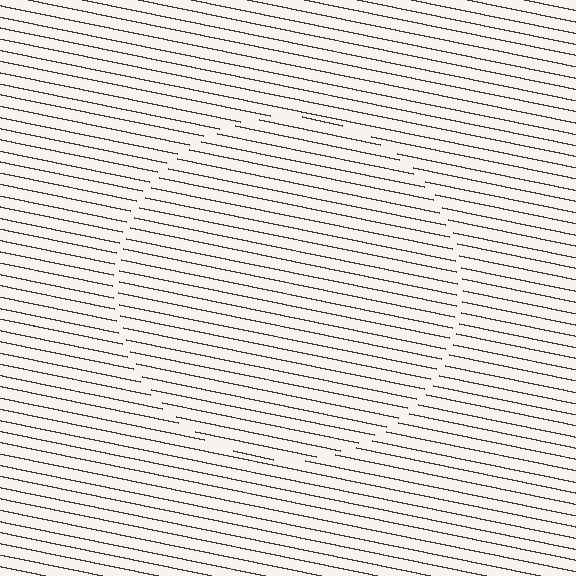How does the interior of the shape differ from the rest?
The interior of the shape contains the same grating, shifted by half a period — the contour is defined by the phase discontinuity where line-ends from the inner and outer gratings abut.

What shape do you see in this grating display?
An illusory circle. The interior of the shape contains the same grating, shifted by half a period — the contour is defined by the phase discontinuity where line-ends from the inner and outer gratings abut.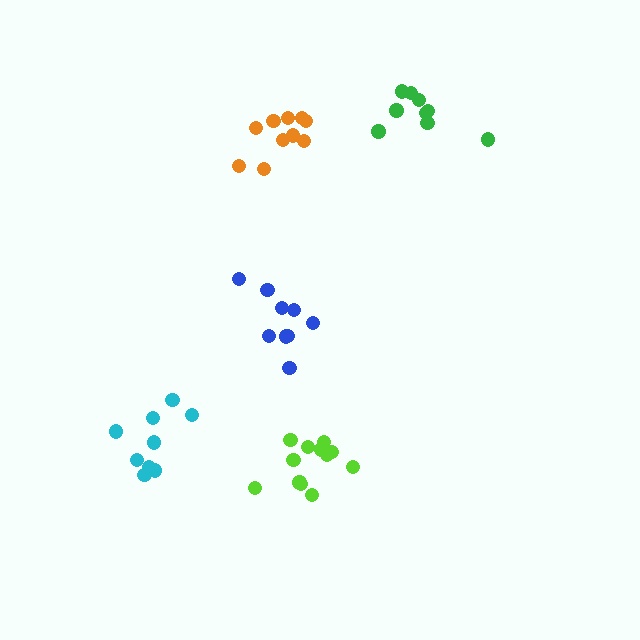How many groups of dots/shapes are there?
There are 5 groups.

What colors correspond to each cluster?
The clusters are colored: cyan, lime, green, blue, orange.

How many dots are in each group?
Group 1: 9 dots, Group 2: 12 dots, Group 3: 9 dots, Group 4: 9 dots, Group 5: 10 dots (49 total).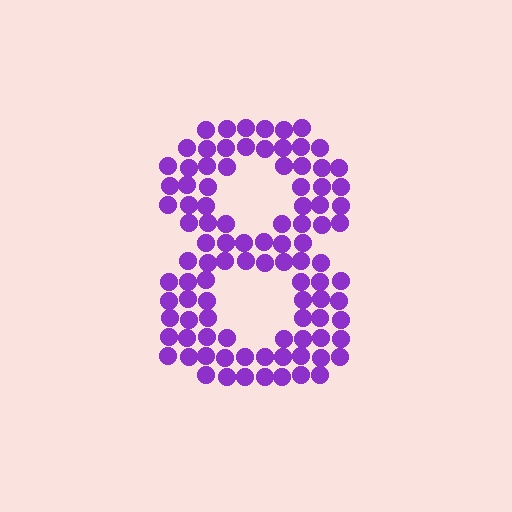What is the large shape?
The large shape is the digit 8.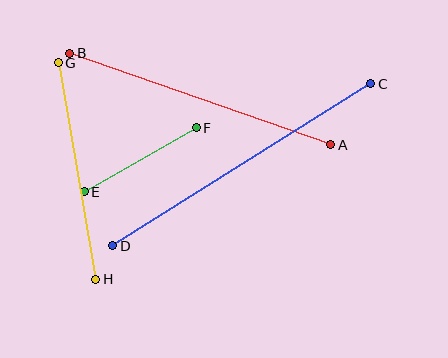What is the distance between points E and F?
The distance is approximately 129 pixels.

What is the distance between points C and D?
The distance is approximately 304 pixels.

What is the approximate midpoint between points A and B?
The midpoint is at approximately (200, 99) pixels.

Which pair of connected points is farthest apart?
Points C and D are farthest apart.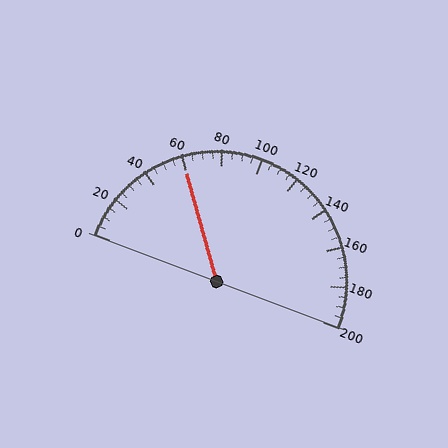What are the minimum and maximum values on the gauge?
The gauge ranges from 0 to 200.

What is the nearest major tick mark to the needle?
The nearest major tick mark is 60.